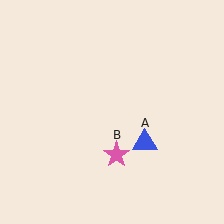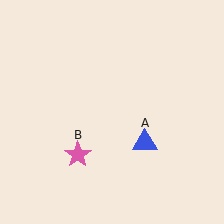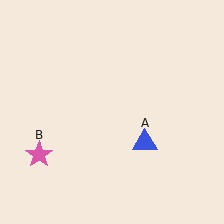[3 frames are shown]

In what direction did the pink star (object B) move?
The pink star (object B) moved left.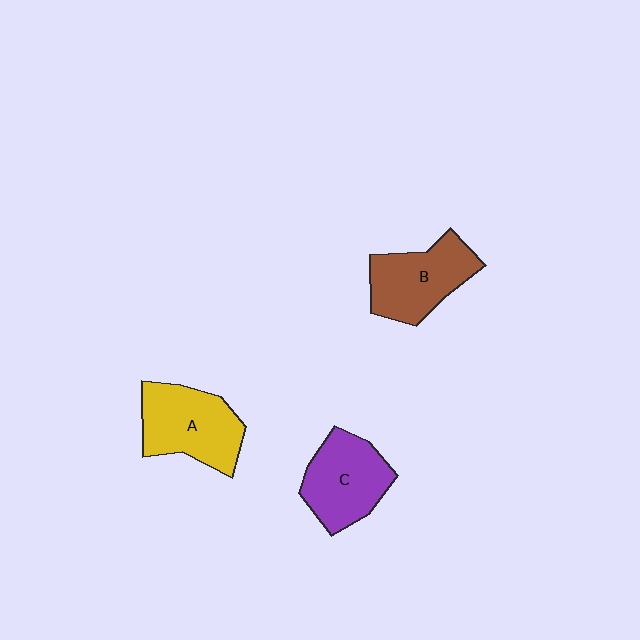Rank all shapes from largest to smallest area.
From largest to smallest: A (yellow), B (brown), C (purple).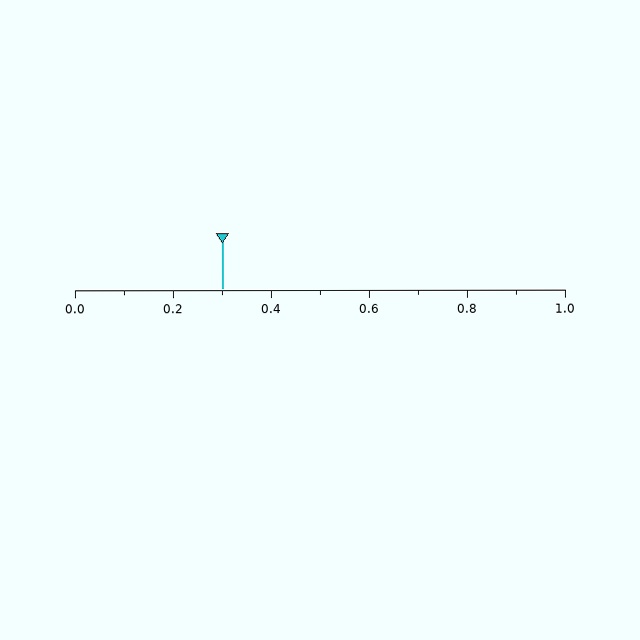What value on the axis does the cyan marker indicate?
The marker indicates approximately 0.3.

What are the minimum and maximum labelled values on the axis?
The axis runs from 0.0 to 1.0.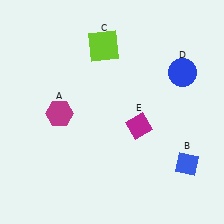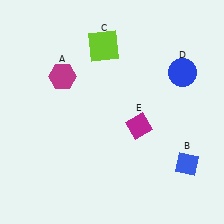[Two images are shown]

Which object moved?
The magenta hexagon (A) moved up.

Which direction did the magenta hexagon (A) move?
The magenta hexagon (A) moved up.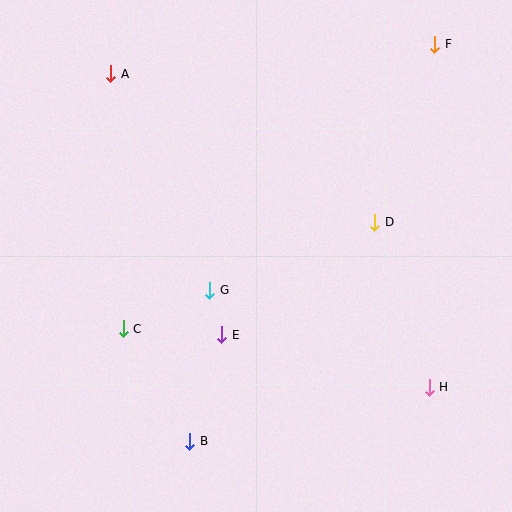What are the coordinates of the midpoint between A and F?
The midpoint between A and F is at (273, 59).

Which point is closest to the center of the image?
Point G at (210, 290) is closest to the center.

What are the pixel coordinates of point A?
Point A is at (111, 74).